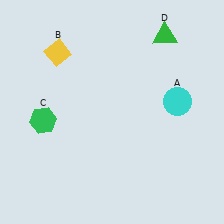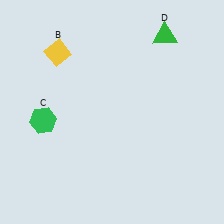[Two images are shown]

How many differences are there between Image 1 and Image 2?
There is 1 difference between the two images.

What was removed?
The cyan circle (A) was removed in Image 2.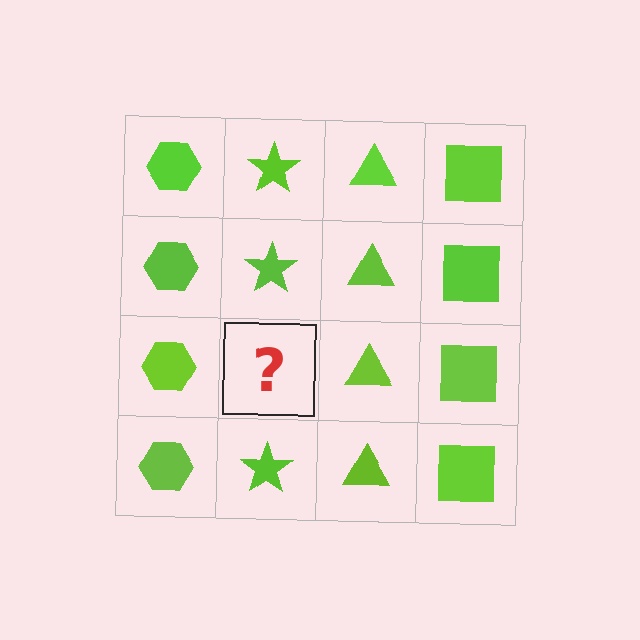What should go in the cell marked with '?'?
The missing cell should contain a lime star.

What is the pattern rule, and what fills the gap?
The rule is that each column has a consistent shape. The gap should be filled with a lime star.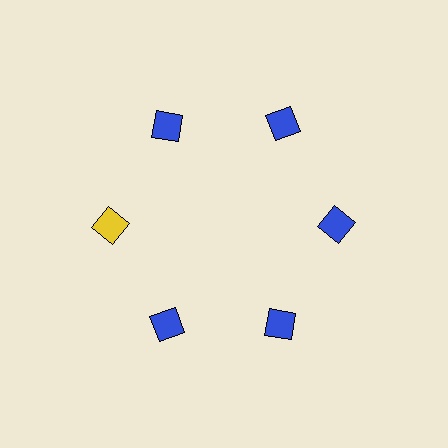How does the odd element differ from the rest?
It has a different color: yellow instead of blue.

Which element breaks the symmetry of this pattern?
The yellow diamond at roughly the 9 o'clock position breaks the symmetry. All other shapes are blue diamonds.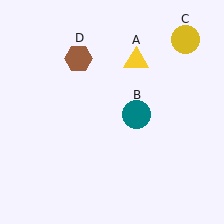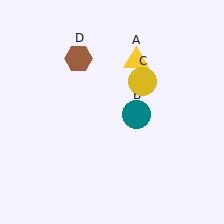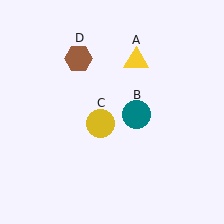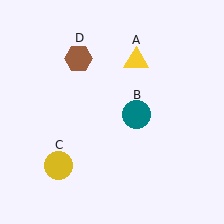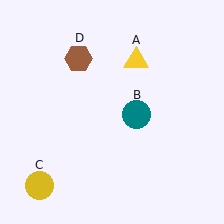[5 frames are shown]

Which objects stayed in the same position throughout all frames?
Yellow triangle (object A) and teal circle (object B) and brown hexagon (object D) remained stationary.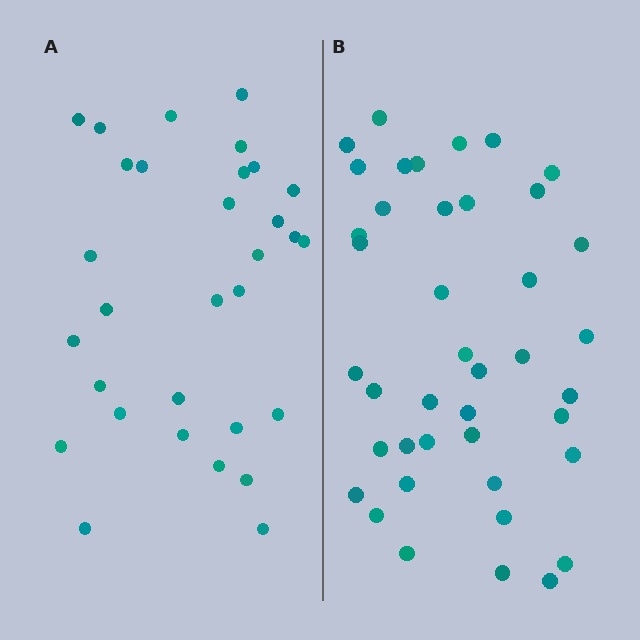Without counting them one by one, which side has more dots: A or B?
Region B (the right region) has more dots.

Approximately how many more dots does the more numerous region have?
Region B has roughly 10 or so more dots than region A.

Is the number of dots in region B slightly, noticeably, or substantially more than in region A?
Region B has noticeably more, but not dramatically so. The ratio is roughly 1.3 to 1.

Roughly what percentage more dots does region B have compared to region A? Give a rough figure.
About 30% more.